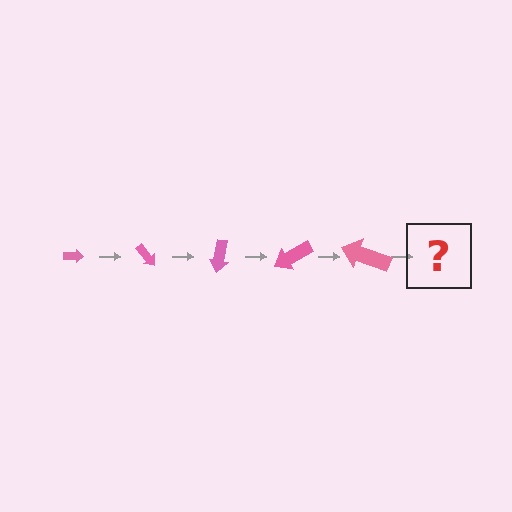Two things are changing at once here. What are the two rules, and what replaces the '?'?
The two rules are that the arrow grows larger each step and it rotates 50 degrees each step. The '?' should be an arrow, larger than the previous one and rotated 250 degrees from the start.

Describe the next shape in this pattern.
It should be an arrow, larger than the previous one and rotated 250 degrees from the start.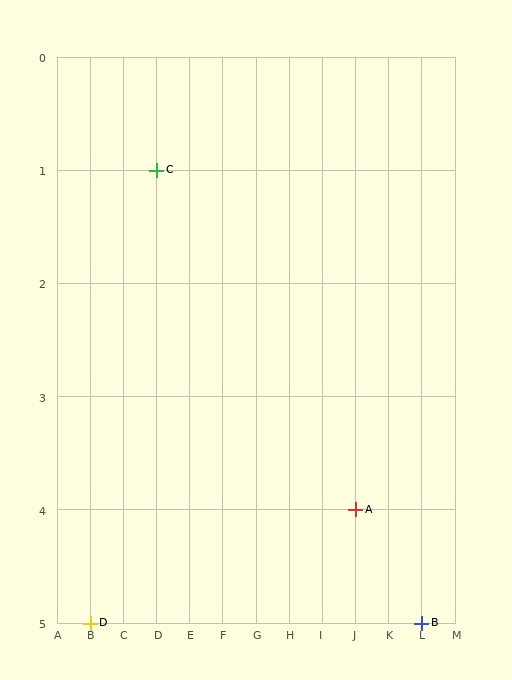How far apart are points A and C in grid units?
Points A and C are 6 columns and 3 rows apart (about 6.7 grid units diagonally).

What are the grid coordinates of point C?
Point C is at grid coordinates (D, 1).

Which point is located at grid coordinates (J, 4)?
Point A is at (J, 4).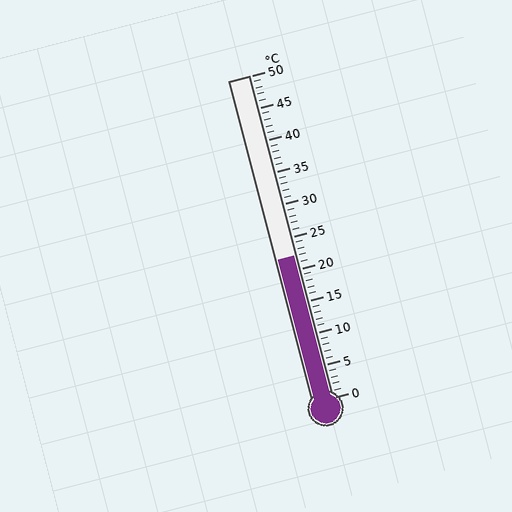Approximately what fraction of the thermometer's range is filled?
The thermometer is filled to approximately 45% of its range.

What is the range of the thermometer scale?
The thermometer scale ranges from 0°C to 50°C.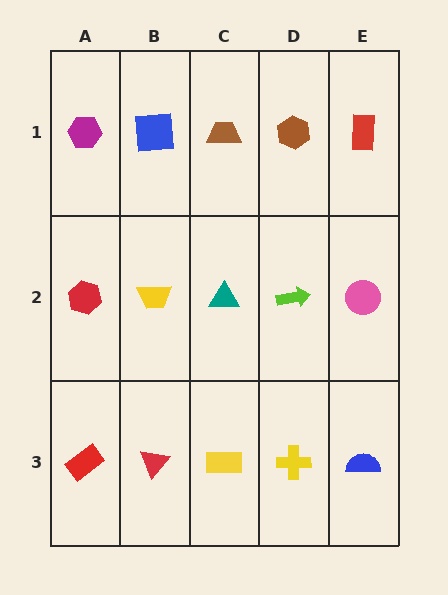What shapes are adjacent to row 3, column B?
A yellow trapezoid (row 2, column B), a red rectangle (row 3, column A), a yellow rectangle (row 3, column C).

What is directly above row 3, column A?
A red hexagon.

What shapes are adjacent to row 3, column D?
A lime arrow (row 2, column D), a yellow rectangle (row 3, column C), a blue semicircle (row 3, column E).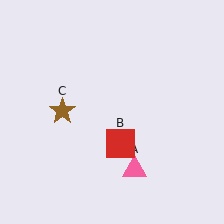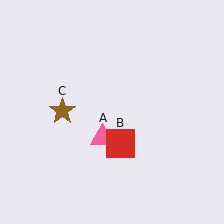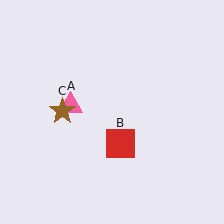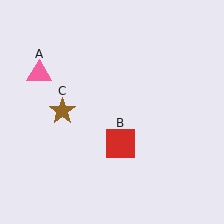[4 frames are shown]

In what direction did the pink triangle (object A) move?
The pink triangle (object A) moved up and to the left.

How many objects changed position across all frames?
1 object changed position: pink triangle (object A).